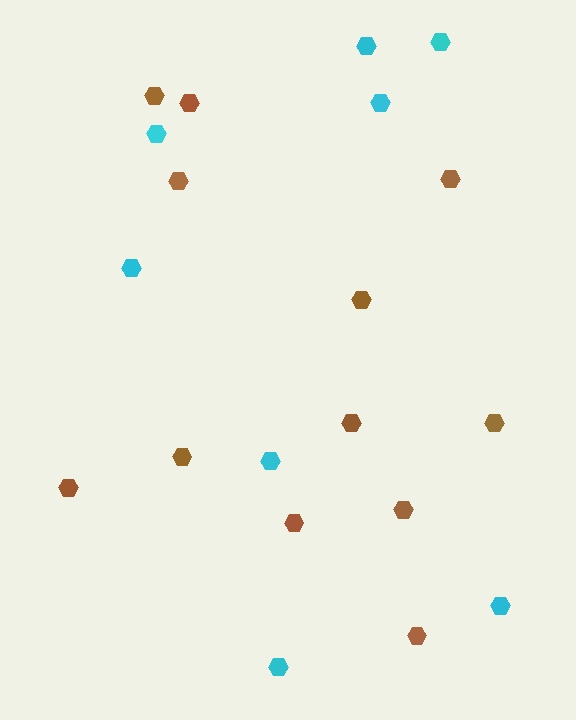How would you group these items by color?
There are 2 groups: one group of cyan hexagons (8) and one group of brown hexagons (12).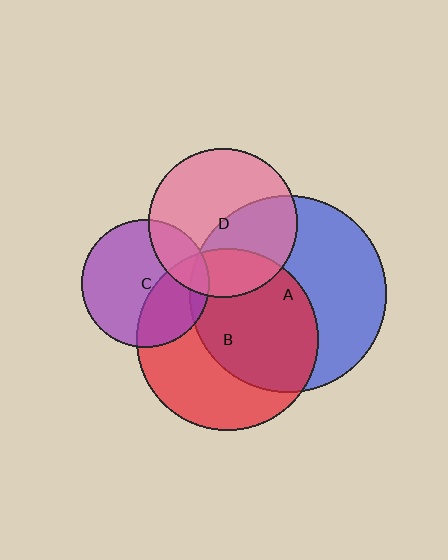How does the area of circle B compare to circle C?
Approximately 2.0 times.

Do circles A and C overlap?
Yes.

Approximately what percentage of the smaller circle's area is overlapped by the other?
Approximately 10%.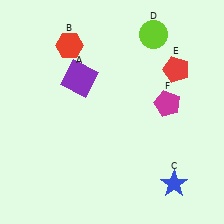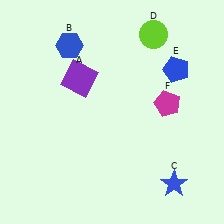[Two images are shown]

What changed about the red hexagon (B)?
In Image 1, B is red. In Image 2, it changed to blue.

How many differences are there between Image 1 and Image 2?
There are 2 differences between the two images.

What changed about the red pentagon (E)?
In Image 1, E is red. In Image 2, it changed to blue.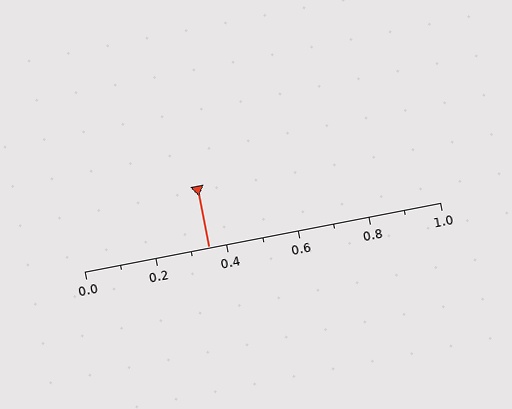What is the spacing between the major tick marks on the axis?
The major ticks are spaced 0.2 apart.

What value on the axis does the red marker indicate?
The marker indicates approximately 0.35.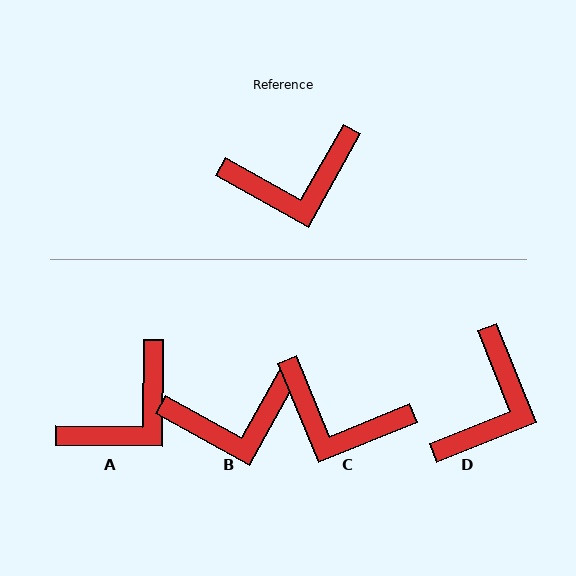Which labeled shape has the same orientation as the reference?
B.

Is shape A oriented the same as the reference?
No, it is off by about 29 degrees.